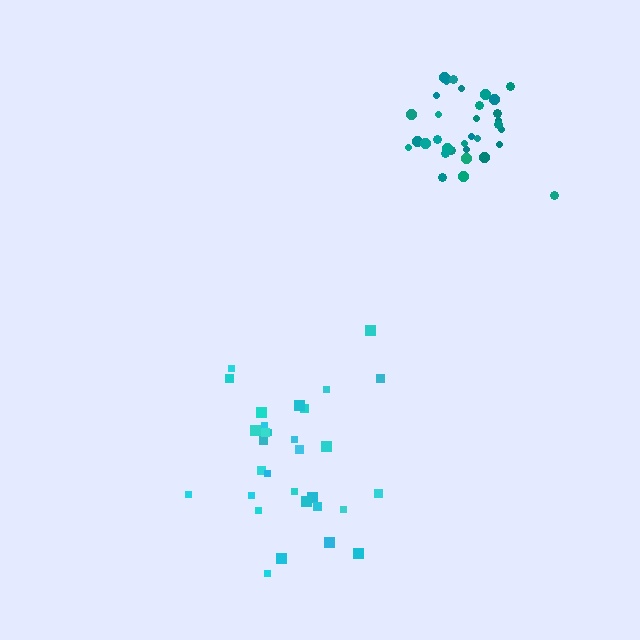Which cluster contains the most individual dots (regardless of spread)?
Teal (35).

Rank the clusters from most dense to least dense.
teal, cyan.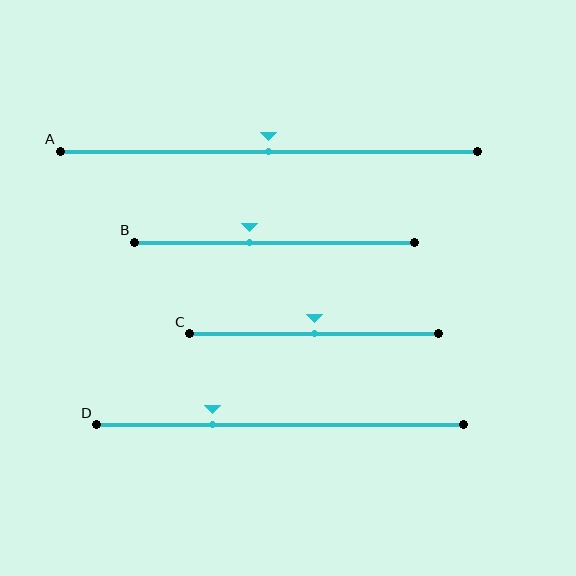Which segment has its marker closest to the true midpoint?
Segment A has its marker closest to the true midpoint.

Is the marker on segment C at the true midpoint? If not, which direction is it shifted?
Yes, the marker on segment C is at the true midpoint.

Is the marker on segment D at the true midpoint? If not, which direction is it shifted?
No, the marker on segment D is shifted to the left by about 18% of the segment length.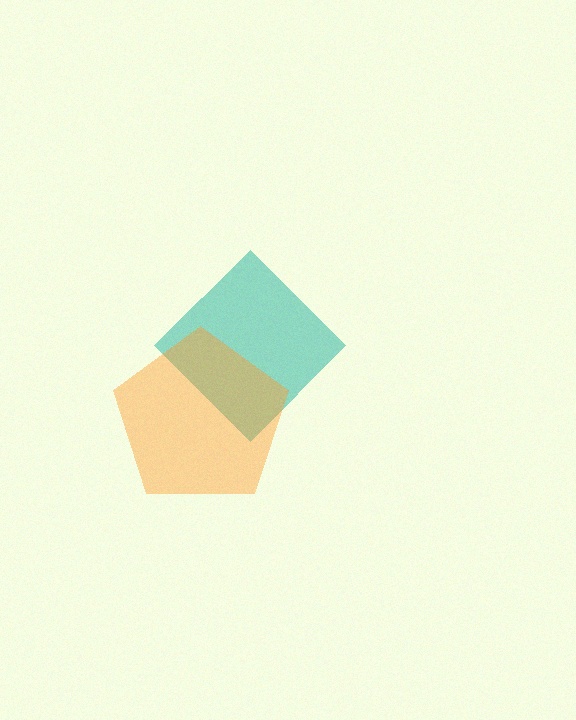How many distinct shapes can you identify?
There are 2 distinct shapes: a teal diamond, an orange pentagon.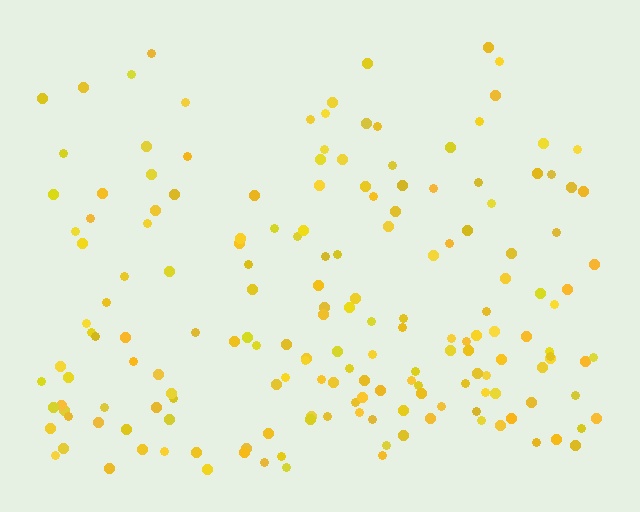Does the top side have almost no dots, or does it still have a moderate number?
Still a moderate number, just noticeably fewer than the bottom.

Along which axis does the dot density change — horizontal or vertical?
Vertical.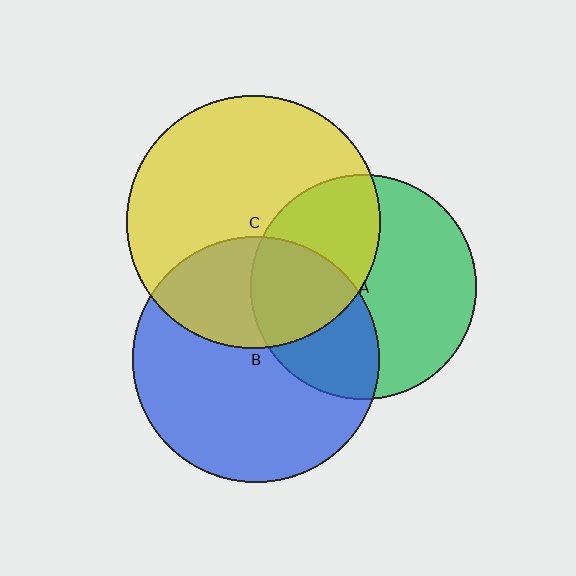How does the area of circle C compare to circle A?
Approximately 1.3 times.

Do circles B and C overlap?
Yes.